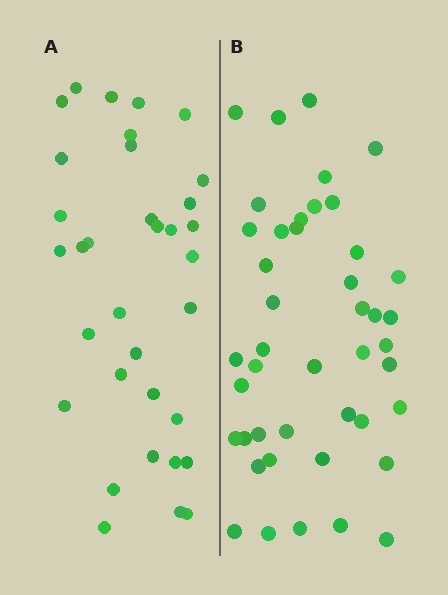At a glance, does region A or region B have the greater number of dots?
Region B (the right region) has more dots.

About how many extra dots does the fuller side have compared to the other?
Region B has roughly 10 or so more dots than region A.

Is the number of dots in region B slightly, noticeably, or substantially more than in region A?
Region B has noticeably more, but not dramatically so. The ratio is roughly 1.3 to 1.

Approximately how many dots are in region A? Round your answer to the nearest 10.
About 30 dots. (The exact count is 34, which rounds to 30.)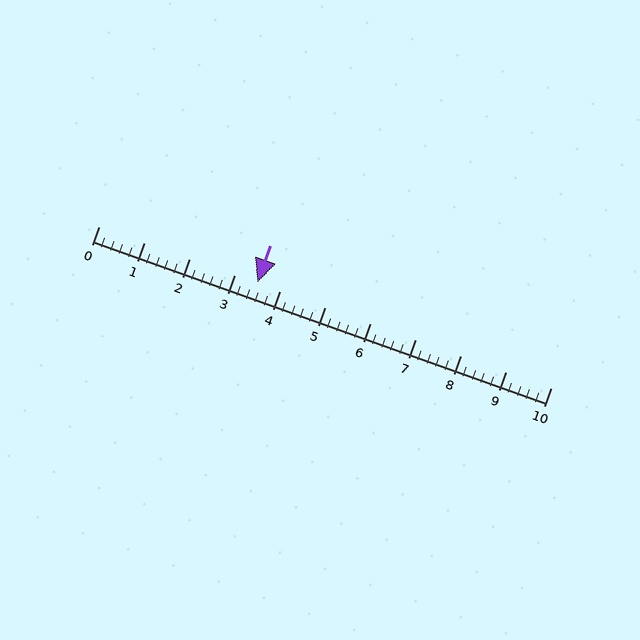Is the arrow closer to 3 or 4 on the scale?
The arrow is closer to 4.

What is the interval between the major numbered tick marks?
The major tick marks are spaced 1 units apart.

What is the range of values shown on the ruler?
The ruler shows values from 0 to 10.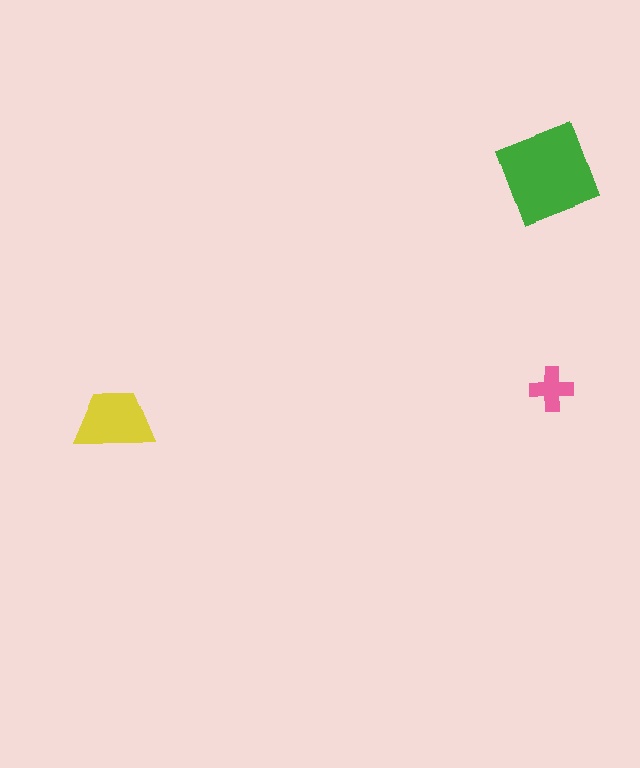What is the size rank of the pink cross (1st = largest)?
3rd.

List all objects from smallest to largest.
The pink cross, the yellow trapezoid, the green square.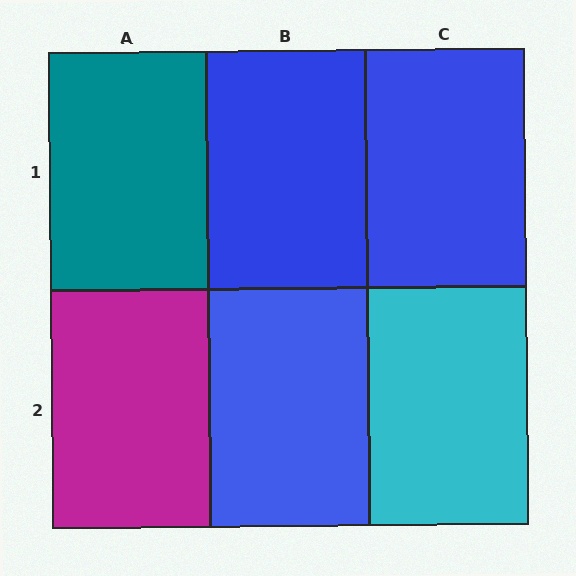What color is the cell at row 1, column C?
Blue.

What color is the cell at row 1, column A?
Teal.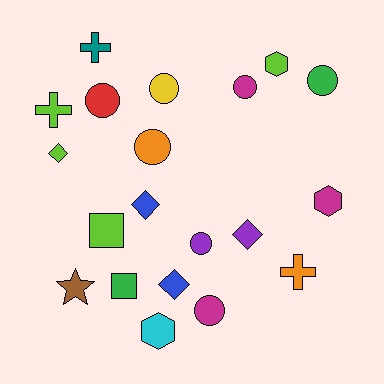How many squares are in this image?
There are 2 squares.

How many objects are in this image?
There are 20 objects.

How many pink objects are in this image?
There are no pink objects.